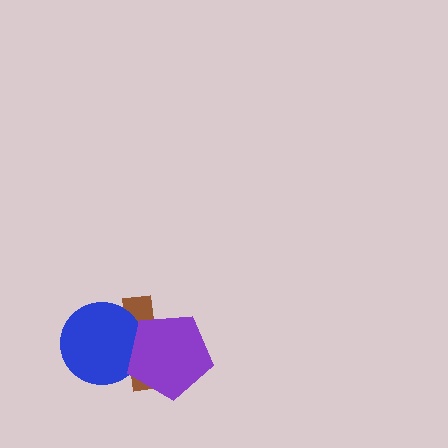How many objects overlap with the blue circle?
2 objects overlap with the blue circle.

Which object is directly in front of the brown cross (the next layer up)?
The blue circle is directly in front of the brown cross.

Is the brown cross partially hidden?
Yes, it is partially covered by another shape.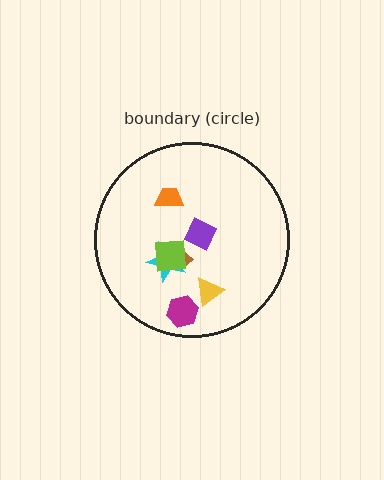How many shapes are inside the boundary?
7 inside, 0 outside.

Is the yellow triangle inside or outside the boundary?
Inside.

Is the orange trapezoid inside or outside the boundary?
Inside.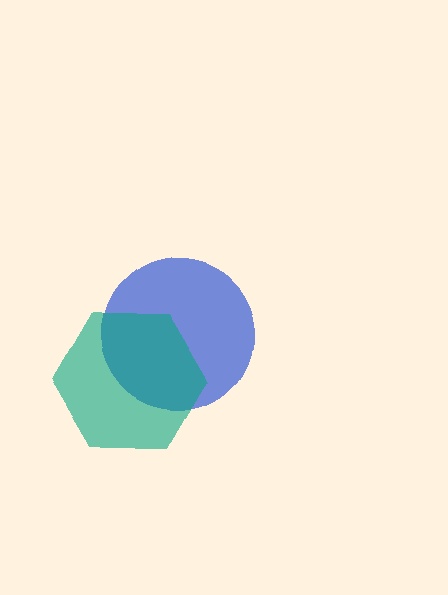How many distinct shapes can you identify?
There are 2 distinct shapes: a blue circle, a teal hexagon.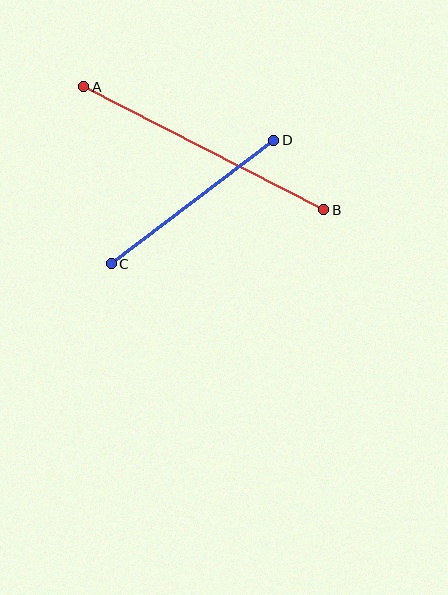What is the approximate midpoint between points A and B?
The midpoint is at approximately (204, 148) pixels.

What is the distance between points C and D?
The distance is approximately 204 pixels.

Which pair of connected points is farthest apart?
Points A and B are farthest apart.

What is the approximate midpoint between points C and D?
The midpoint is at approximately (192, 202) pixels.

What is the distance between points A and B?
The distance is approximately 270 pixels.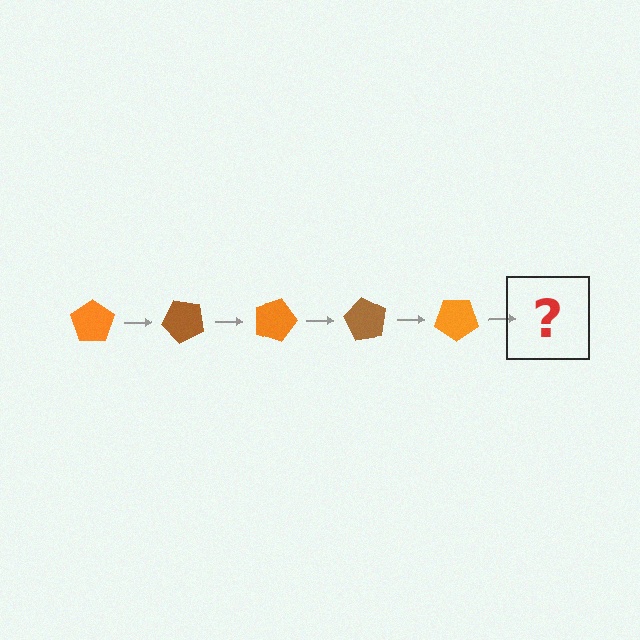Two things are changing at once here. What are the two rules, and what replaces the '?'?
The two rules are that it rotates 45 degrees each step and the color cycles through orange and brown. The '?' should be a brown pentagon, rotated 225 degrees from the start.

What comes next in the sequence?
The next element should be a brown pentagon, rotated 225 degrees from the start.